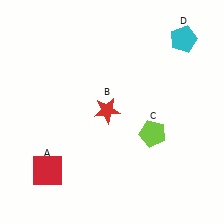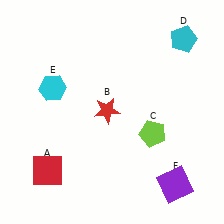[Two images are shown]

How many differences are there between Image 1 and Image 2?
There are 2 differences between the two images.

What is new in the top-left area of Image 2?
A cyan hexagon (E) was added in the top-left area of Image 2.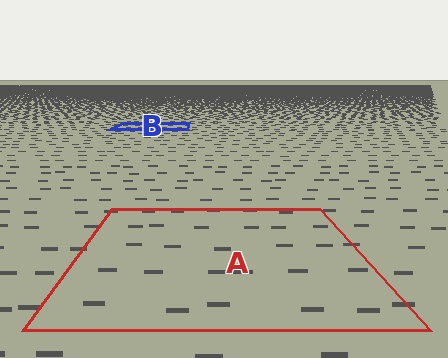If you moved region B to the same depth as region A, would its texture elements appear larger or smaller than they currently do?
They would appear larger. At a closer depth, the same texture elements are projected at a bigger on-screen size.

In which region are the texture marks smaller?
The texture marks are smaller in region B, because it is farther away.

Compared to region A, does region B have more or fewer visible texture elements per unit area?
Region B has more texture elements per unit area — they are packed more densely because it is farther away.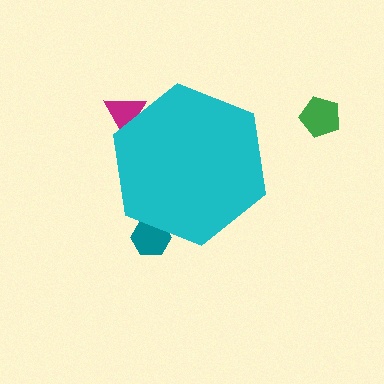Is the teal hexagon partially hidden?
Yes, the teal hexagon is partially hidden behind the cyan hexagon.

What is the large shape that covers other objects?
A cyan hexagon.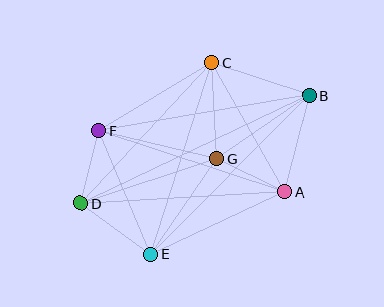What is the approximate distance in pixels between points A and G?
The distance between A and G is approximately 76 pixels.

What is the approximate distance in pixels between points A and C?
The distance between A and C is approximately 148 pixels.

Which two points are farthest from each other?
Points B and D are farthest from each other.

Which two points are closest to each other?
Points D and F are closest to each other.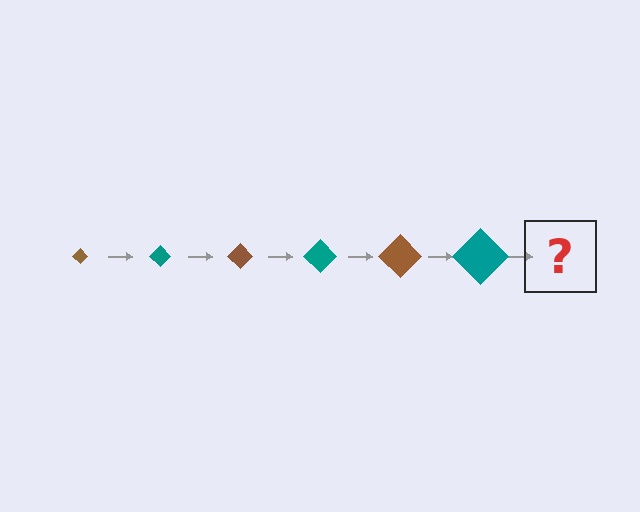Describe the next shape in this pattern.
It should be a brown diamond, larger than the previous one.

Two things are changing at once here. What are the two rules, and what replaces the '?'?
The two rules are that the diamond grows larger each step and the color cycles through brown and teal. The '?' should be a brown diamond, larger than the previous one.